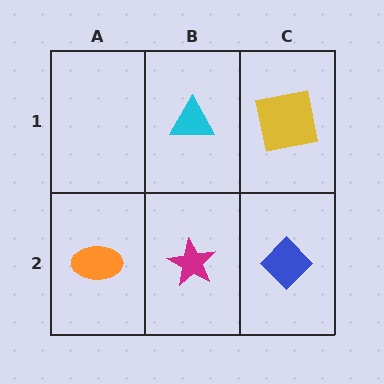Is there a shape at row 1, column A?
No, that cell is empty.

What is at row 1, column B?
A cyan triangle.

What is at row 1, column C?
A yellow square.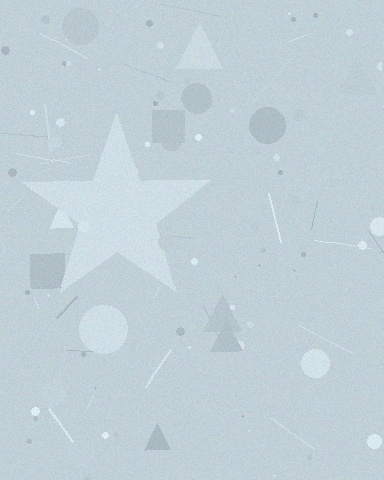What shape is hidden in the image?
A star is hidden in the image.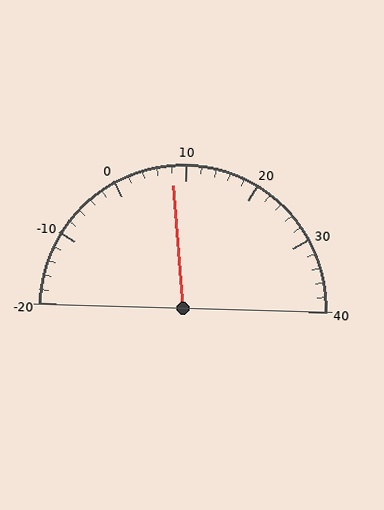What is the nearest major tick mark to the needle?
The nearest major tick mark is 10.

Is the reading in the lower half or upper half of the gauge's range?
The reading is in the lower half of the range (-20 to 40).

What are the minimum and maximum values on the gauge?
The gauge ranges from -20 to 40.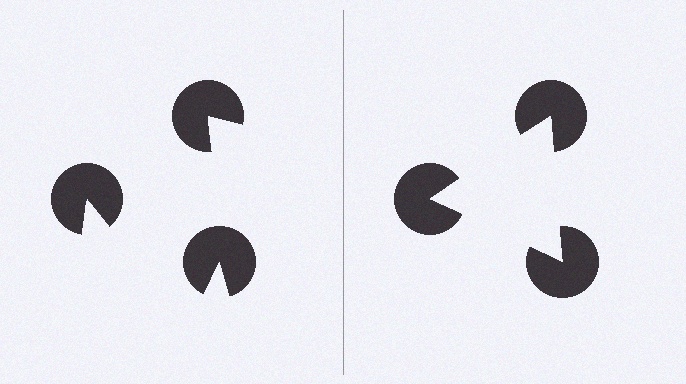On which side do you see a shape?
An illusory triangle appears on the right side. On the left side the wedge cuts are rotated, so no coherent shape forms.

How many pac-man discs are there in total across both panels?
6 — 3 on each side.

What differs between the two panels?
The pac-man discs are positioned identically on both sides; only the wedge orientations differ. On the right they align to a triangle; on the left they are misaligned.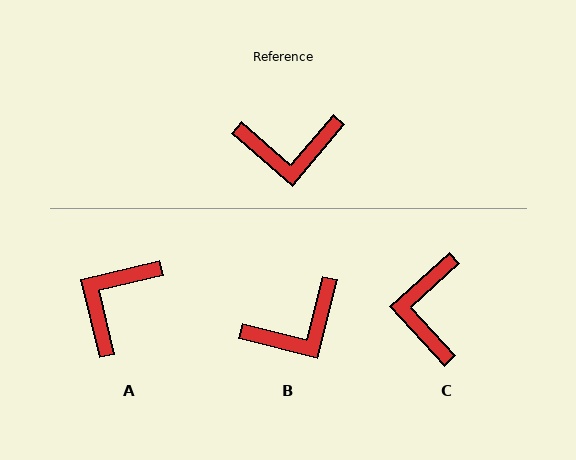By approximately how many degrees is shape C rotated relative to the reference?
Approximately 97 degrees clockwise.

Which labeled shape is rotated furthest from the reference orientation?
A, about 126 degrees away.